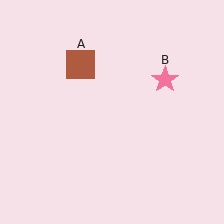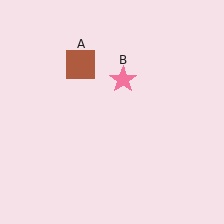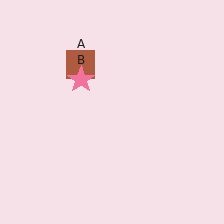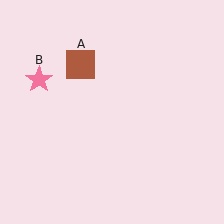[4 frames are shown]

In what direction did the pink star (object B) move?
The pink star (object B) moved left.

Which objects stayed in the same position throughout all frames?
Brown square (object A) remained stationary.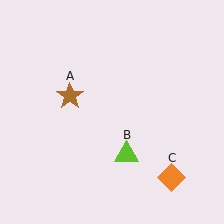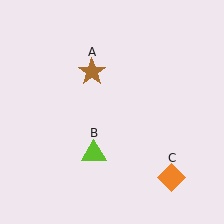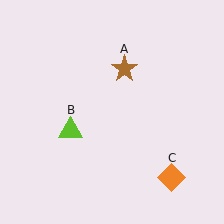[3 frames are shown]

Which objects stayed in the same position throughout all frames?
Orange diamond (object C) remained stationary.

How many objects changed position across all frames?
2 objects changed position: brown star (object A), lime triangle (object B).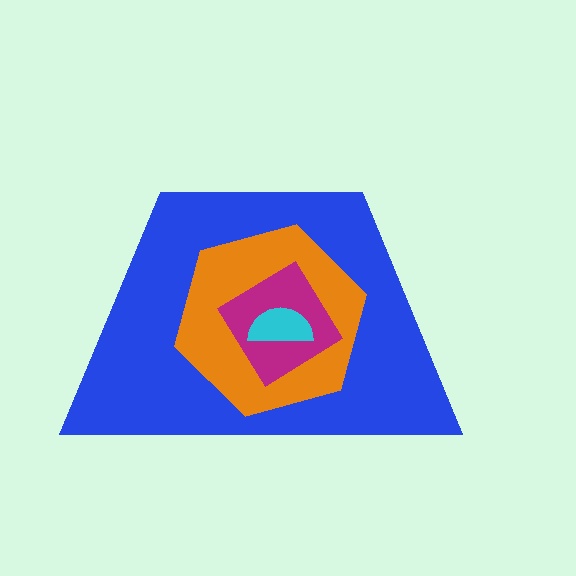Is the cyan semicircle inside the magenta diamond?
Yes.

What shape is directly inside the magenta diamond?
The cyan semicircle.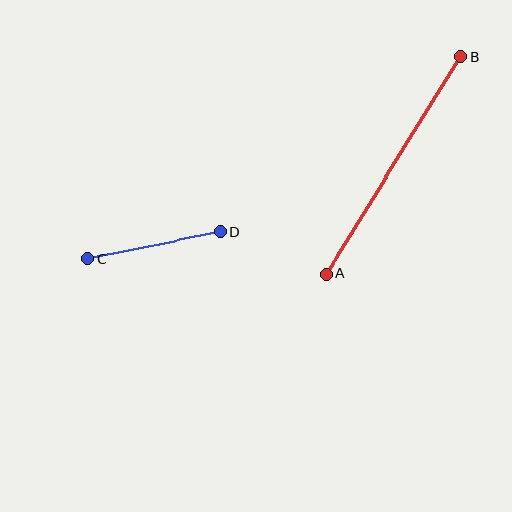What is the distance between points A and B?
The distance is approximately 255 pixels.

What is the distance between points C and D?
The distance is approximately 135 pixels.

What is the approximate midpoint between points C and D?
The midpoint is at approximately (154, 245) pixels.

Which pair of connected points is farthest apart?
Points A and B are farthest apart.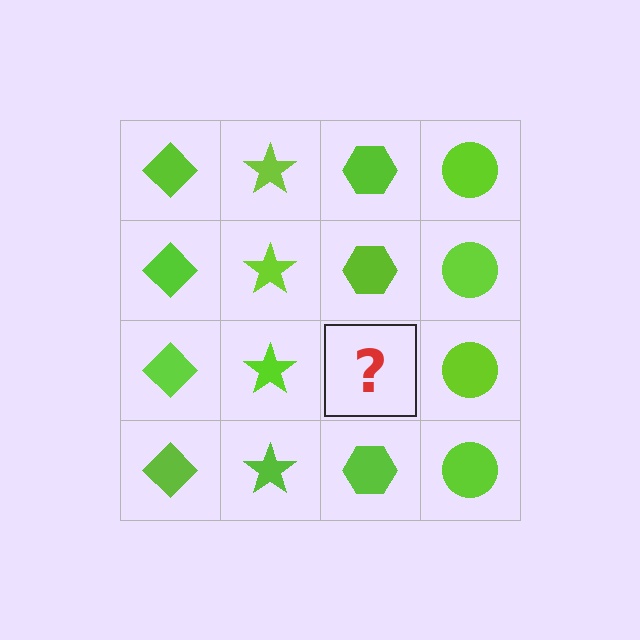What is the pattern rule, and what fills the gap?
The rule is that each column has a consistent shape. The gap should be filled with a lime hexagon.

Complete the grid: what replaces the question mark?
The question mark should be replaced with a lime hexagon.